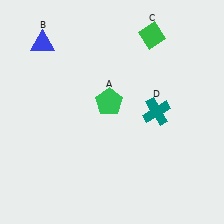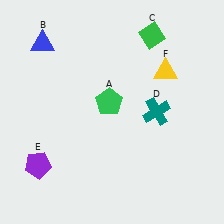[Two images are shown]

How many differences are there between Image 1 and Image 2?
There are 2 differences between the two images.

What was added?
A purple pentagon (E), a yellow triangle (F) were added in Image 2.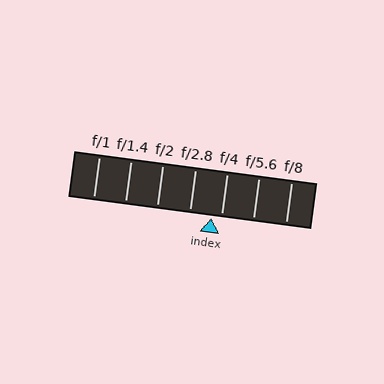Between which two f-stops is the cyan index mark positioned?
The index mark is between f/2.8 and f/4.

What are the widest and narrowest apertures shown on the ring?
The widest aperture shown is f/1 and the narrowest is f/8.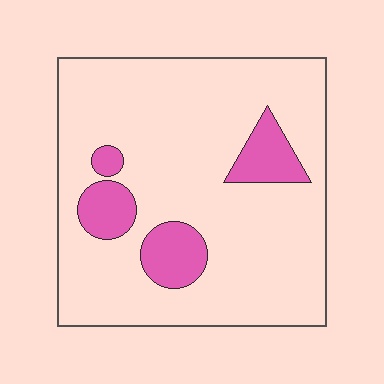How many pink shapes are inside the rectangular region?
4.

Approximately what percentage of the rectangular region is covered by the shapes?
Approximately 15%.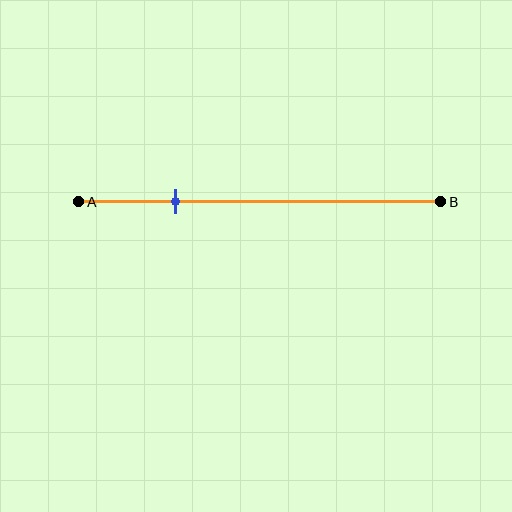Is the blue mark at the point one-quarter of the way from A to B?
Yes, the mark is approximately at the one-quarter point.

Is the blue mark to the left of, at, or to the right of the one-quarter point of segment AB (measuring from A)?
The blue mark is approximately at the one-quarter point of segment AB.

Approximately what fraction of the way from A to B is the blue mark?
The blue mark is approximately 25% of the way from A to B.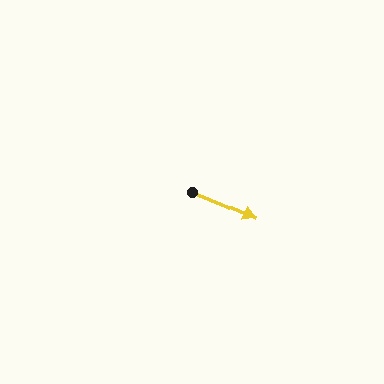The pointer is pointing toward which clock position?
Roughly 4 o'clock.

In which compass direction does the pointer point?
Southeast.